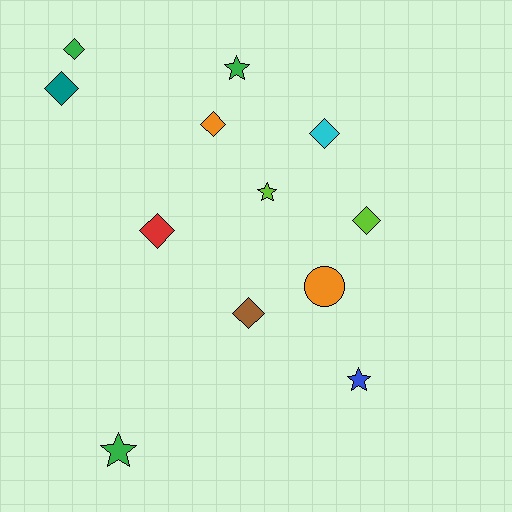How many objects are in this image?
There are 12 objects.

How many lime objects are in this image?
There are 2 lime objects.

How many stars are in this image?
There are 4 stars.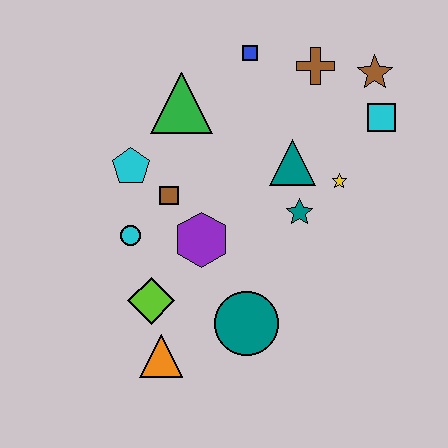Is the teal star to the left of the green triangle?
No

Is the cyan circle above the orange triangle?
Yes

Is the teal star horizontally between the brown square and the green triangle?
No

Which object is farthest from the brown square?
The brown star is farthest from the brown square.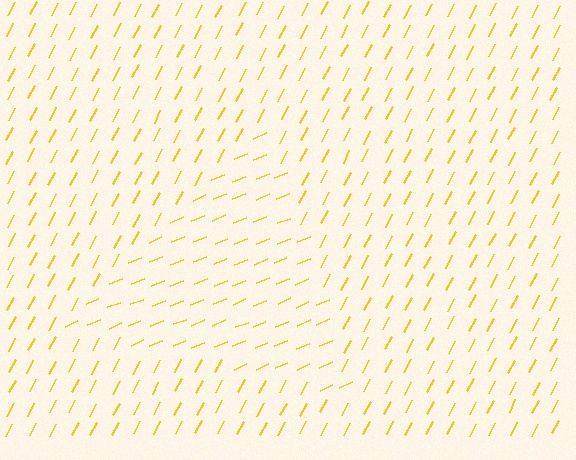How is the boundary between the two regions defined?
The boundary is defined purely by a change in line orientation (approximately 39 degrees difference). All lines are the same color and thickness.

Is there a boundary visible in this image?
Yes, there is a texture boundary formed by a change in line orientation.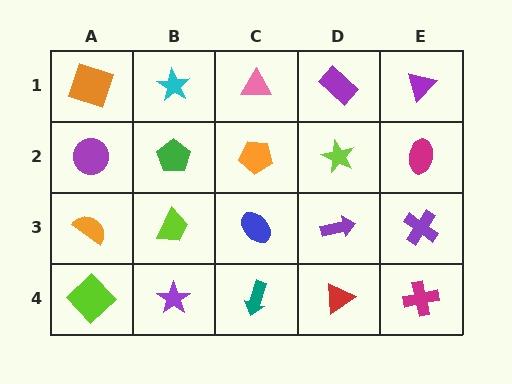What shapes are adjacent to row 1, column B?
A green pentagon (row 2, column B), an orange square (row 1, column A), a pink triangle (row 1, column C).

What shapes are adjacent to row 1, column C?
An orange pentagon (row 2, column C), a cyan star (row 1, column B), a purple rectangle (row 1, column D).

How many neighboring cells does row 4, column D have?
3.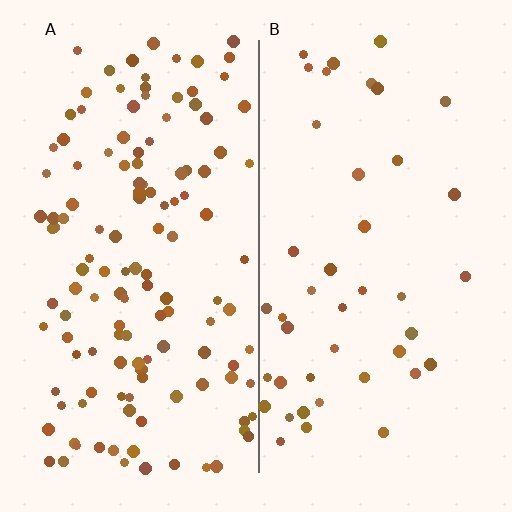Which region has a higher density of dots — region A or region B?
A (the left).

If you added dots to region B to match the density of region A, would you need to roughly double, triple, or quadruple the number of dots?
Approximately triple.